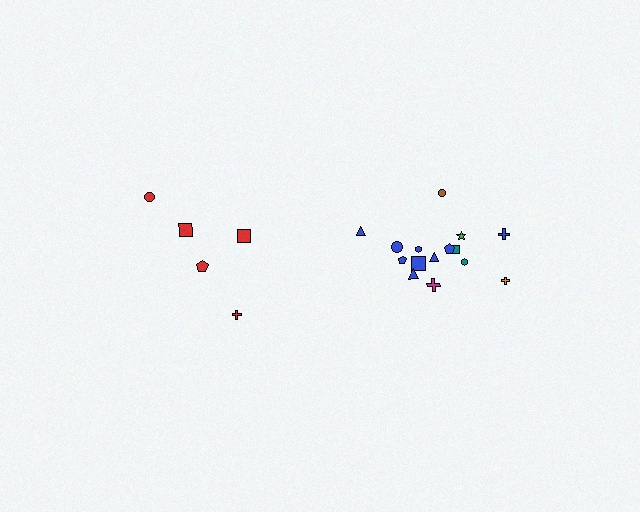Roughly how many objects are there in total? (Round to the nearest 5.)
Roughly 20 objects in total.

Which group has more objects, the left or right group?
The right group.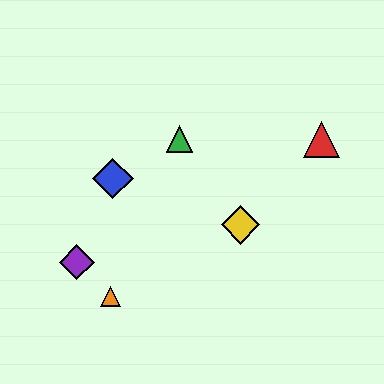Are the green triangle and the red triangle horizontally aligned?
Yes, both are at y≈139.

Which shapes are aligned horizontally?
The red triangle, the green triangle are aligned horizontally.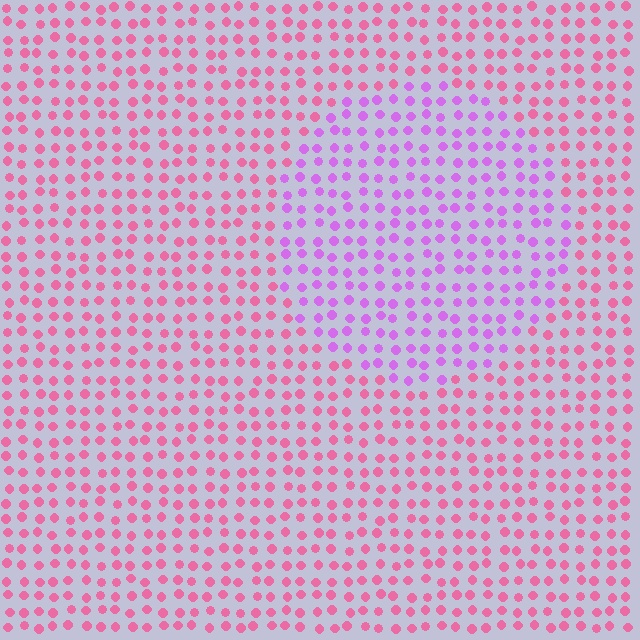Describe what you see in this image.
The image is filled with small pink elements in a uniform arrangement. A circle-shaped region is visible where the elements are tinted to a slightly different hue, forming a subtle color boundary.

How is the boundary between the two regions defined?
The boundary is defined purely by a slight shift in hue (about 44 degrees). Spacing, size, and orientation are identical on both sides.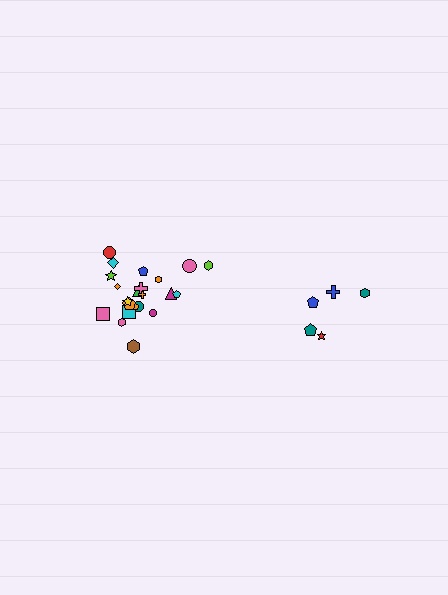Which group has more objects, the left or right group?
The left group.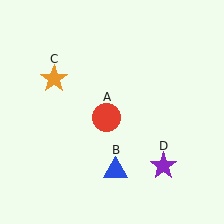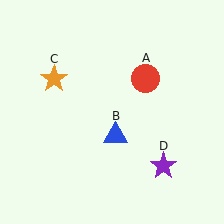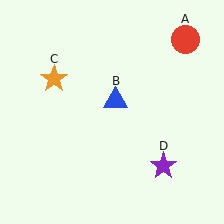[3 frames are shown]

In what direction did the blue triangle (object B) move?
The blue triangle (object B) moved up.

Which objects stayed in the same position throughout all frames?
Orange star (object C) and purple star (object D) remained stationary.